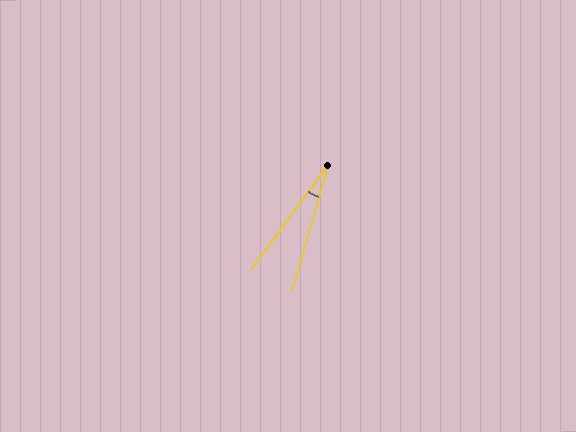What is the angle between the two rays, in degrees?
Approximately 20 degrees.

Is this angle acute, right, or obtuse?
It is acute.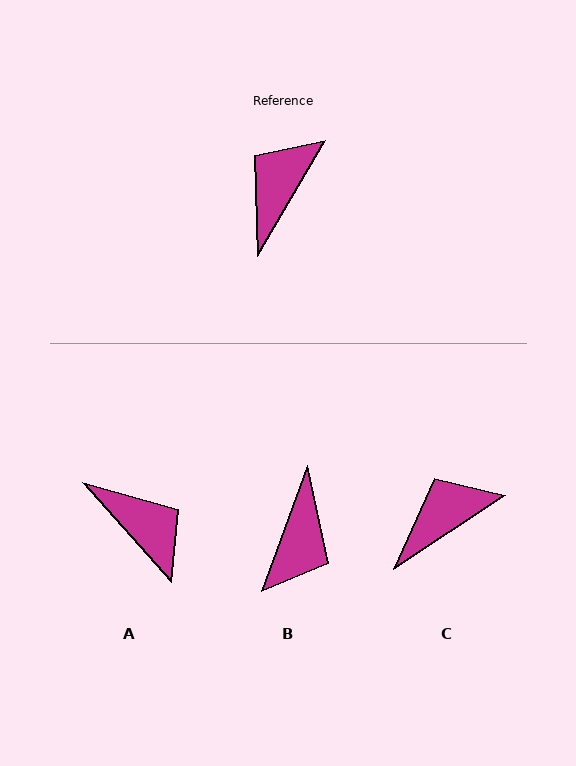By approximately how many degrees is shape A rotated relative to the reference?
Approximately 108 degrees clockwise.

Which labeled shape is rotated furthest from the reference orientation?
B, about 170 degrees away.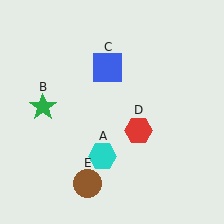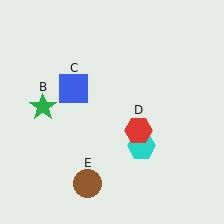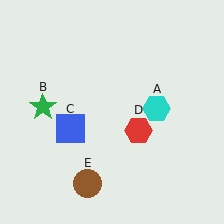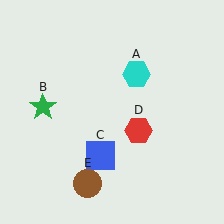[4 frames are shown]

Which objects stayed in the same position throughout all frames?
Green star (object B) and red hexagon (object D) and brown circle (object E) remained stationary.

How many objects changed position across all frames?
2 objects changed position: cyan hexagon (object A), blue square (object C).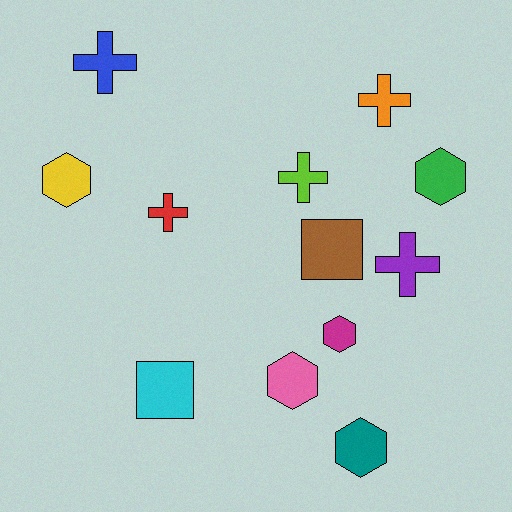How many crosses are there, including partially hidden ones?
There are 5 crosses.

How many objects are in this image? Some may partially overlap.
There are 12 objects.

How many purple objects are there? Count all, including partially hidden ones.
There is 1 purple object.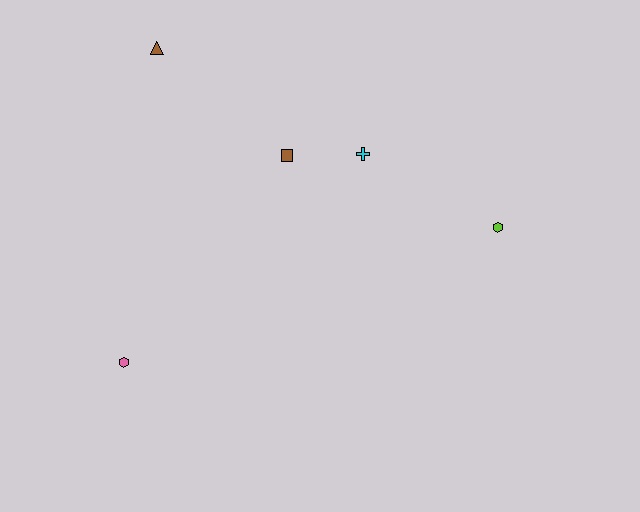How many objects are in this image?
There are 5 objects.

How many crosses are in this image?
There is 1 cross.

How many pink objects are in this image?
There is 1 pink object.